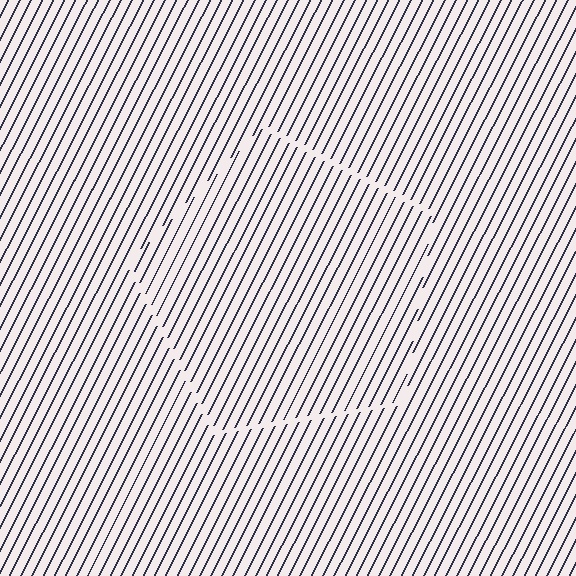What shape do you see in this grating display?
An illusory pentagon. The interior of the shape contains the same grating, shifted by half a period — the contour is defined by the phase discontinuity where line-ends from the inner and outer gratings abut.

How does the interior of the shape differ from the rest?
The interior of the shape contains the same grating, shifted by half a period — the contour is defined by the phase discontinuity where line-ends from the inner and outer gratings abut.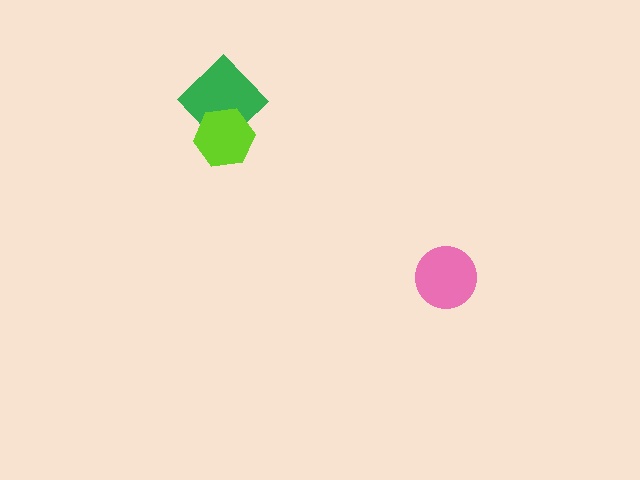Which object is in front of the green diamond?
The lime hexagon is in front of the green diamond.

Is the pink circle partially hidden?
No, no other shape covers it.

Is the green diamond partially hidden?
Yes, it is partially covered by another shape.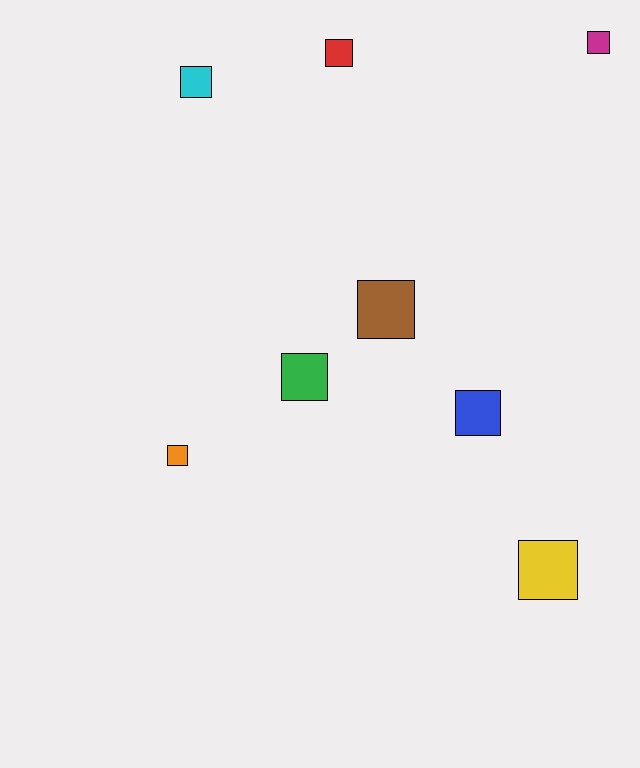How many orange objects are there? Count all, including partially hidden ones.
There is 1 orange object.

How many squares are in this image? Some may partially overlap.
There are 8 squares.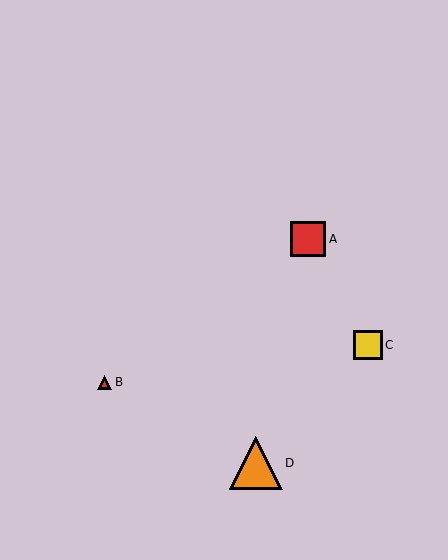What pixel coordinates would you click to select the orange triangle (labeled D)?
Click at (256, 463) to select the orange triangle D.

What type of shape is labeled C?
Shape C is a yellow square.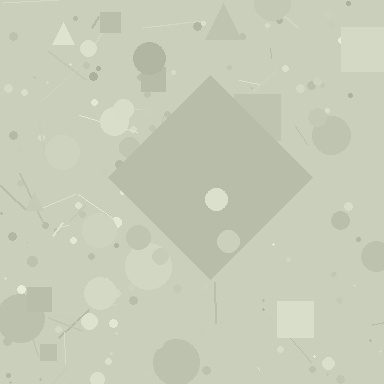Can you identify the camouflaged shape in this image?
The camouflaged shape is a diamond.